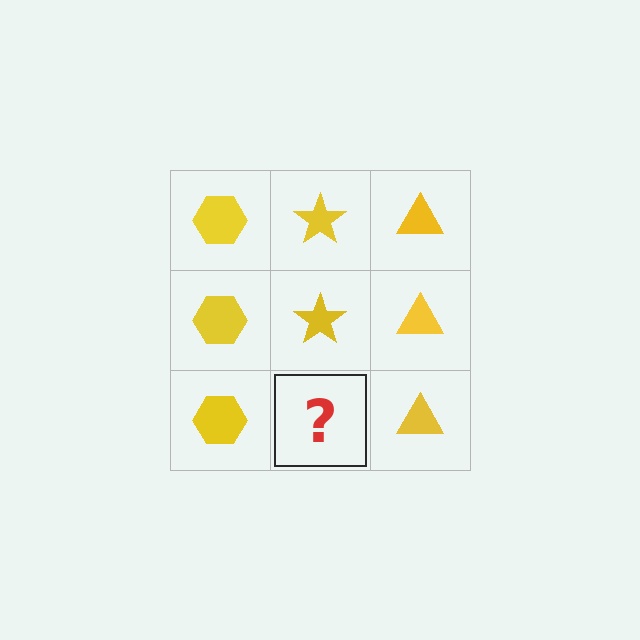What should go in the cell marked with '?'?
The missing cell should contain a yellow star.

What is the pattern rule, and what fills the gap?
The rule is that each column has a consistent shape. The gap should be filled with a yellow star.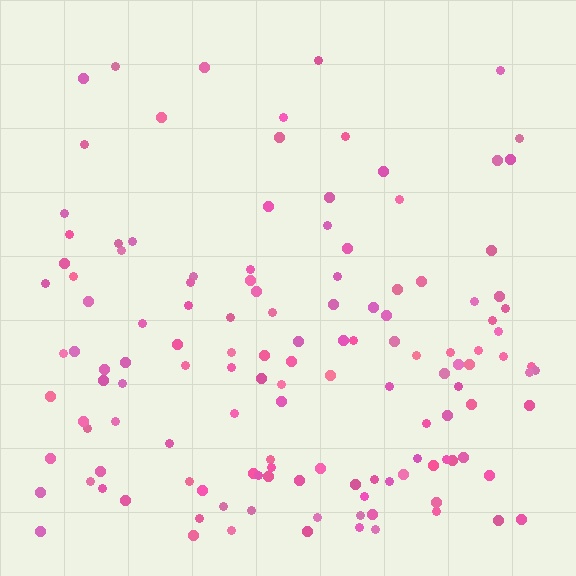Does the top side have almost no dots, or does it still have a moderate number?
Still a moderate number, just noticeably fewer than the bottom.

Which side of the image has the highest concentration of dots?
The bottom.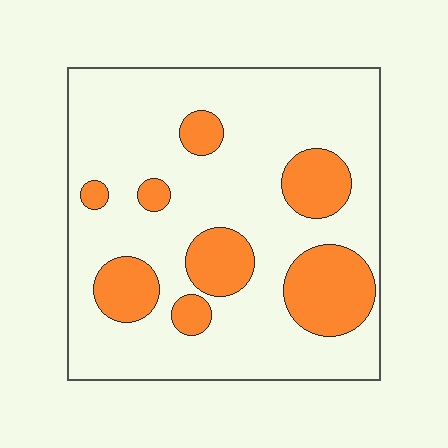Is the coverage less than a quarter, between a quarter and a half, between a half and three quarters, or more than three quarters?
Less than a quarter.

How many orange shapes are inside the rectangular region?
8.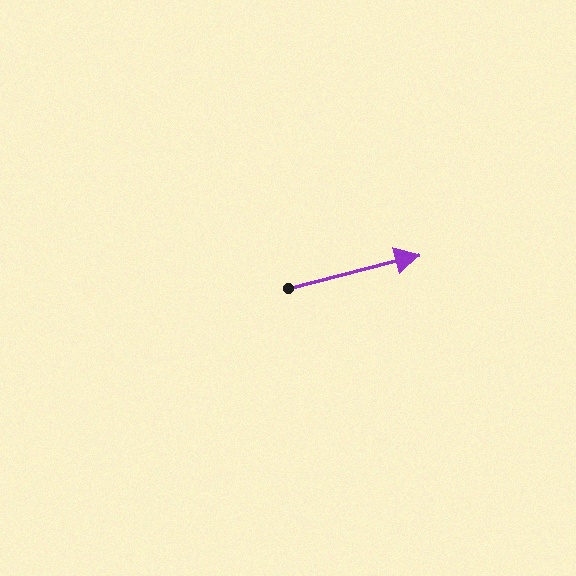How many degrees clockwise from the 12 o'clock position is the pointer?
Approximately 76 degrees.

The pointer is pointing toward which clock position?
Roughly 3 o'clock.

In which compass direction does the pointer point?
East.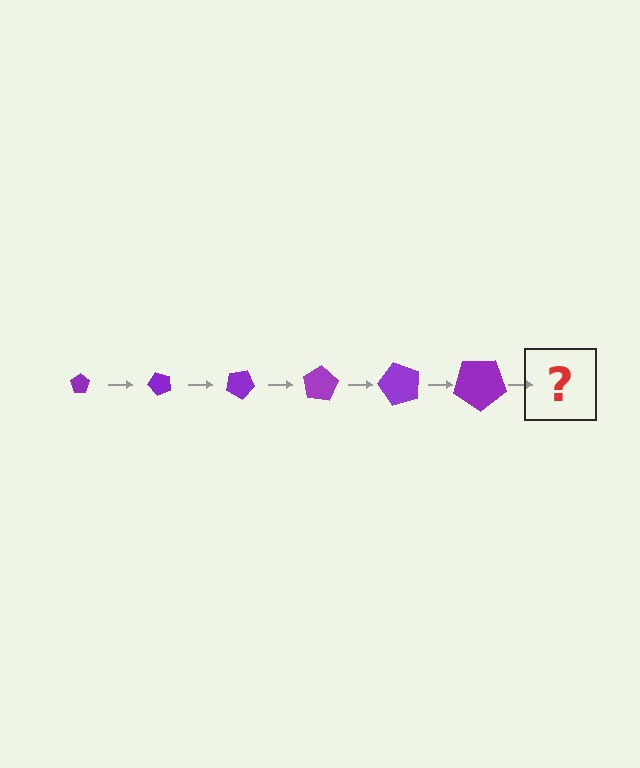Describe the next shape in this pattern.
It should be a pentagon, larger than the previous one and rotated 300 degrees from the start.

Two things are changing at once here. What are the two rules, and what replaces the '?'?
The two rules are that the pentagon grows larger each step and it rotates 50 degrees each step. The '?' should be a pentagon, larger than the previous one and rotated 300 degrees from the start.